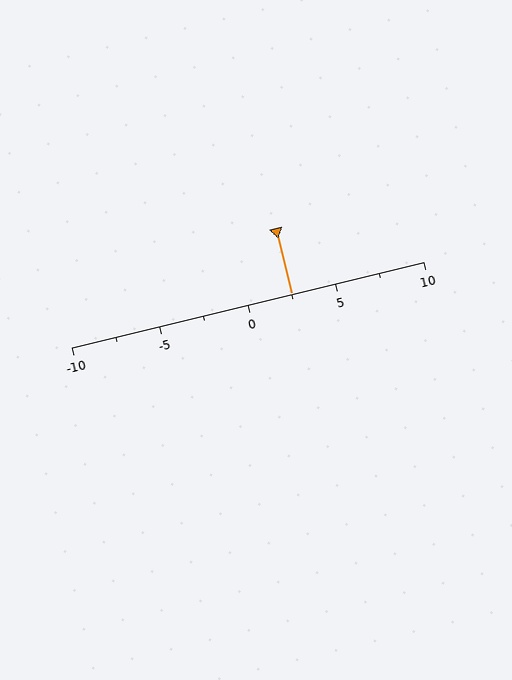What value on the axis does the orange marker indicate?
The marker indicates approximately 2.5.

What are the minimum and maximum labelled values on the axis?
The axis runs from -10 to 10.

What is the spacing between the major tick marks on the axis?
The major ticks are spaced 5 apart.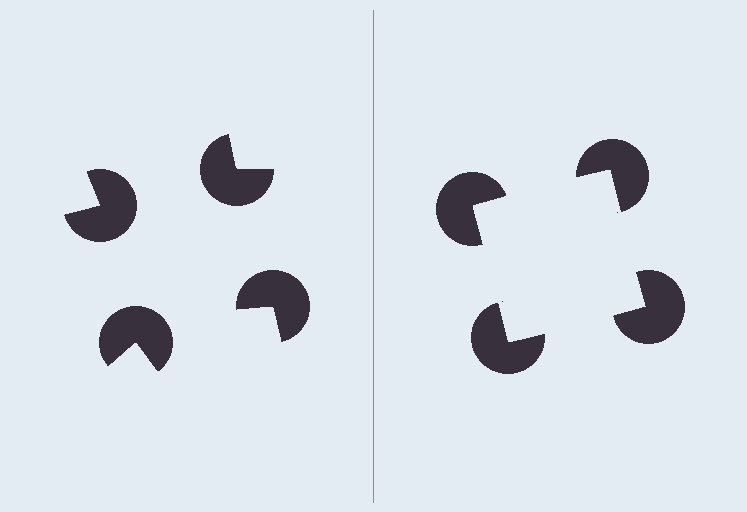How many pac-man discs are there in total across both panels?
8 — 4 on each side.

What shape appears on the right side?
An illusory square.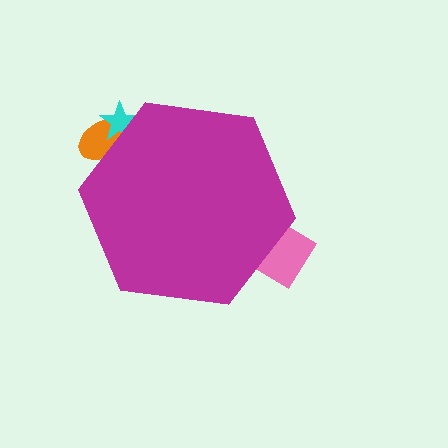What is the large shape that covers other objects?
A magenta hexagon.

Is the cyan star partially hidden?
Yes, the cyan star is partially hidden behind the magenta hexagon.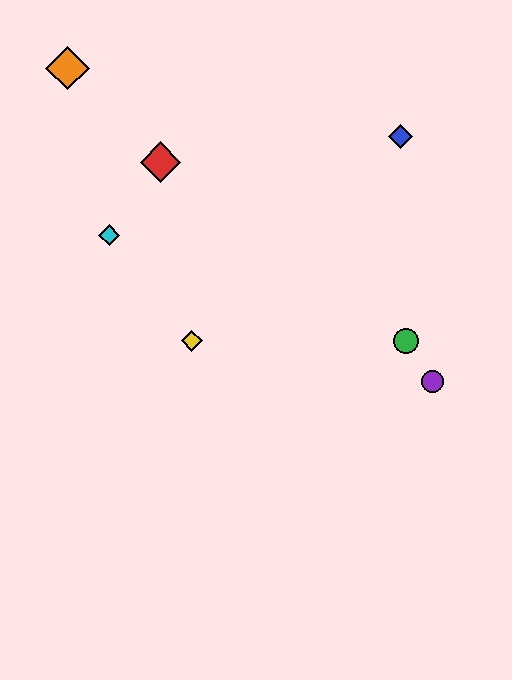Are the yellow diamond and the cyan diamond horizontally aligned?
No, the yellow diamond is at y≈341 and the cyan diamond is at y≈235.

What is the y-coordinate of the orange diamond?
The orange diamond is at y≈68.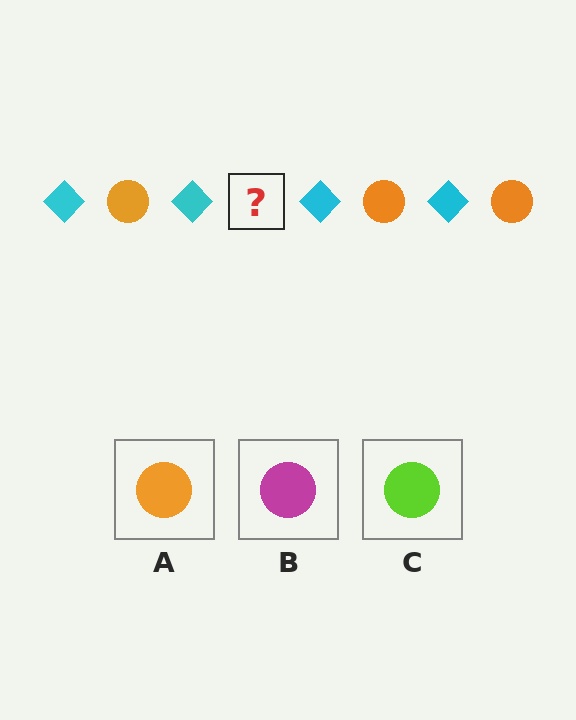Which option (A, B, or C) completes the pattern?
A.